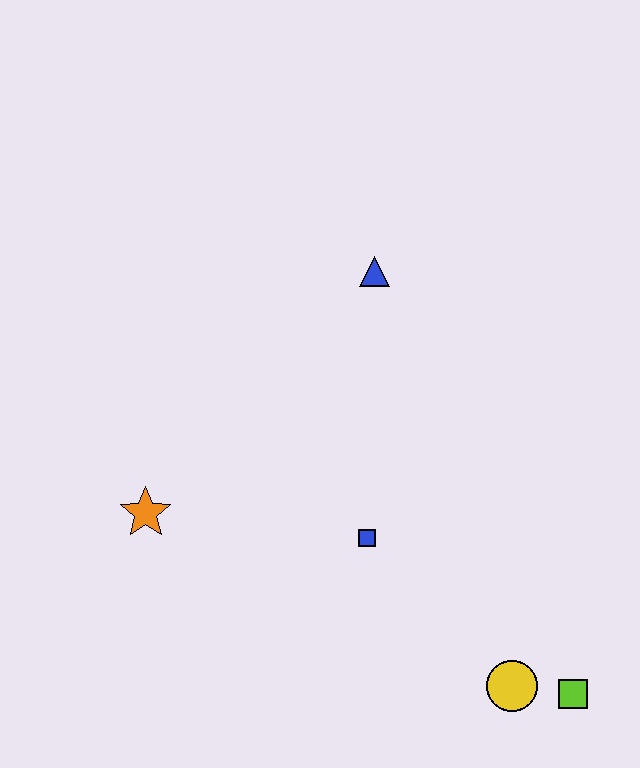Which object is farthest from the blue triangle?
The lime square is farthest from the blue triangle.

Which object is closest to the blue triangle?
The blue square is closest to the blue triangle.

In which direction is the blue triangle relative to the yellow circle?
The blue triangle is above the yellow circle.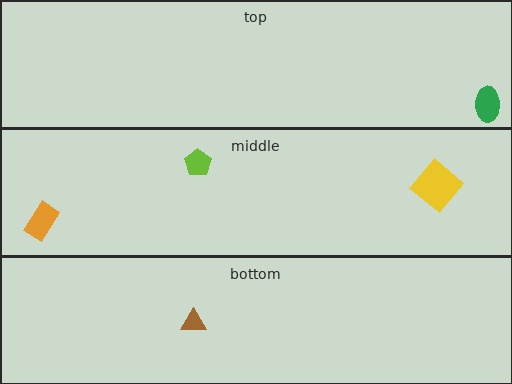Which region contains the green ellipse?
The top region.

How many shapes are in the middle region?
3.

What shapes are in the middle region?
The lime pentagon, the orange rectangle, the yellow diamond.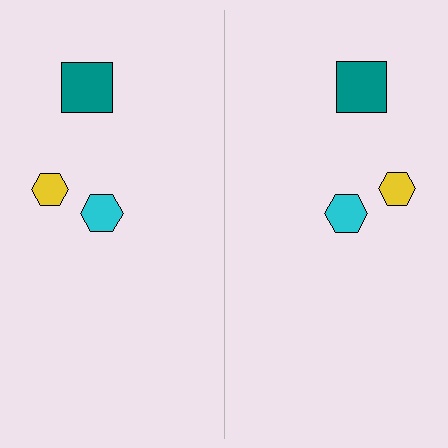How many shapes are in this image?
There are 6 shapes in this image.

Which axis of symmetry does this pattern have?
The pattern has a vertical axis of symmetry running through the center of the image.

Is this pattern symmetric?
Yes, this pattern has bilateral (reflection) symmetry.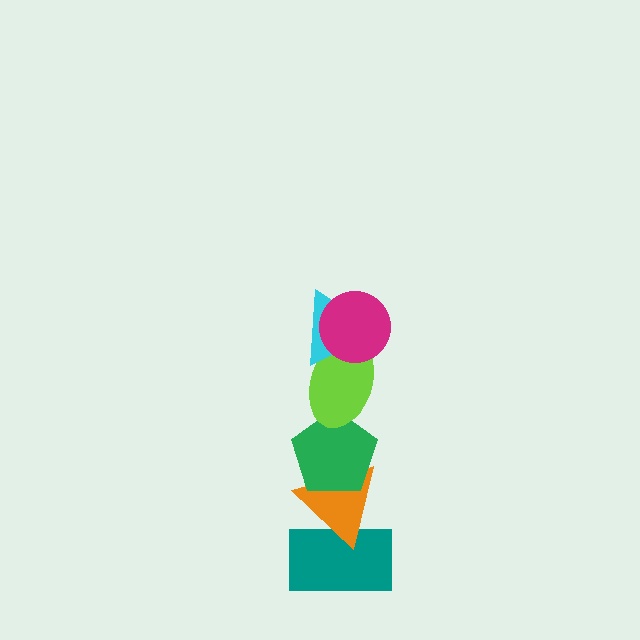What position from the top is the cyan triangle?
The cyan triangle is 2nd from the top.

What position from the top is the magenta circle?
The magenta circle is 1st from the top.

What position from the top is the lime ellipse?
The lime ellipse is 3rd from the top.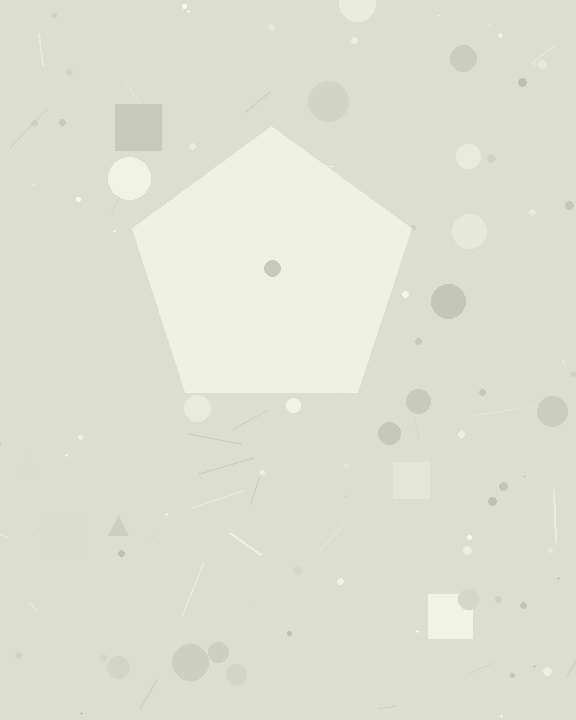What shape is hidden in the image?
A pentagon is hidden in the image.